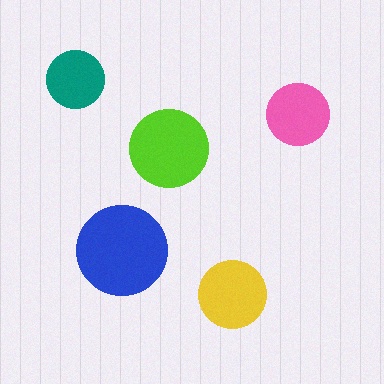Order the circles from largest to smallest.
the blue one, the lime one, the yellow one, the pink one, the teal one.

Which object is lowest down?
The yellow circle is bottommost.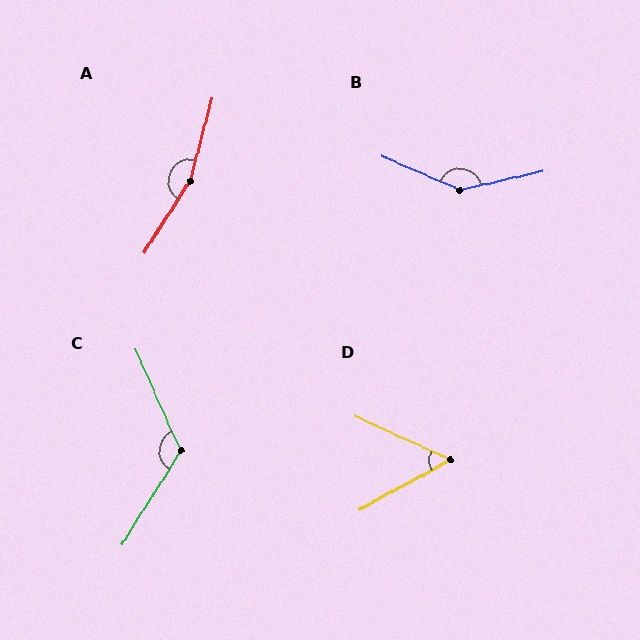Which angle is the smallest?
D, at approximately 53 degrees.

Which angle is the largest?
A, at approximately 162 degrees.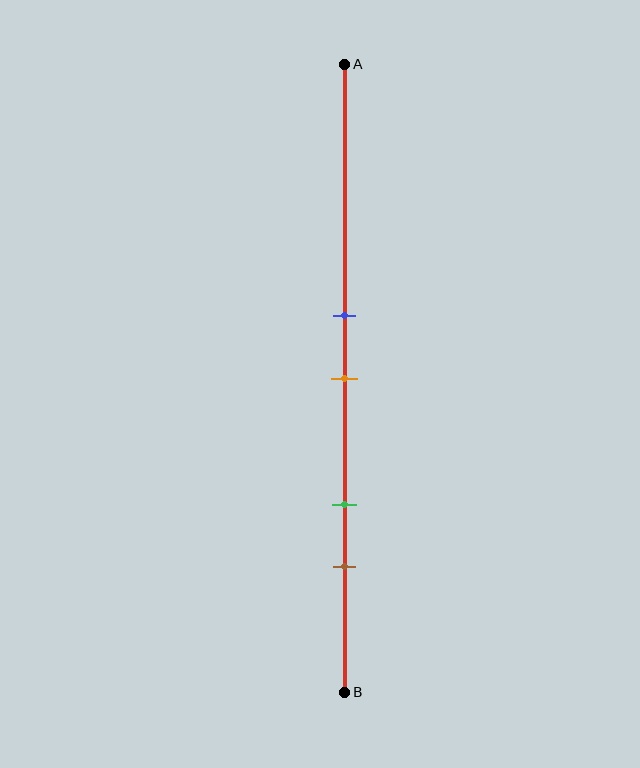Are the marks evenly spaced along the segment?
No, the marks are not evenly spaced.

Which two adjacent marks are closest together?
The blue and orange marks are the closest adjacent pair.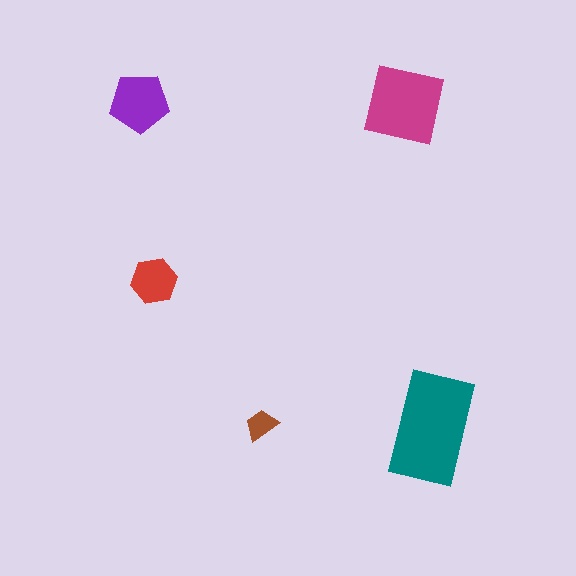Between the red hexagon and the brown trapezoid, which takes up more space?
The red hexagon.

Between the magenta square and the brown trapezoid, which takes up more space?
The magenta square.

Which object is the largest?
The teal rectangle.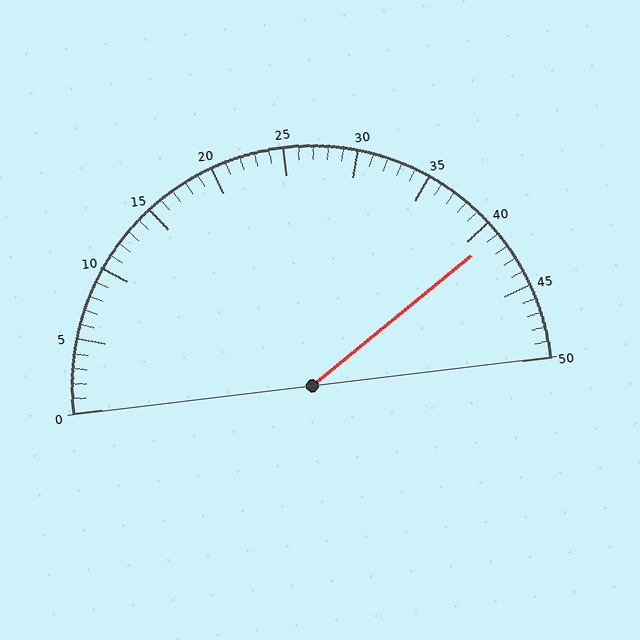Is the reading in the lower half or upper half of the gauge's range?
The reading is in the upper half of the range (0 to 50).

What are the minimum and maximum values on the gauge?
The gauge ranges from 0 to 50.